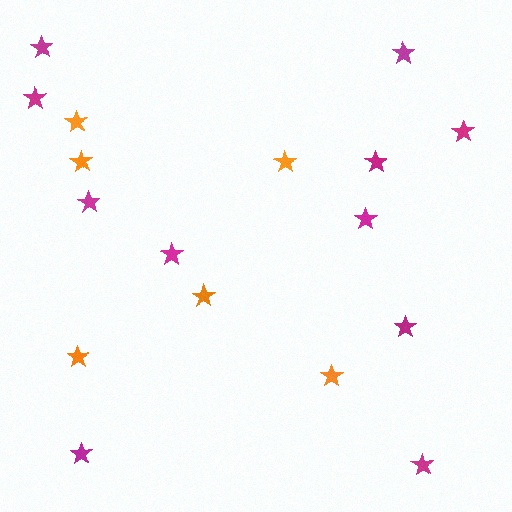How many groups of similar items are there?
There are 2 groups: one group of magenta stars (11) and one group of orange stars (6).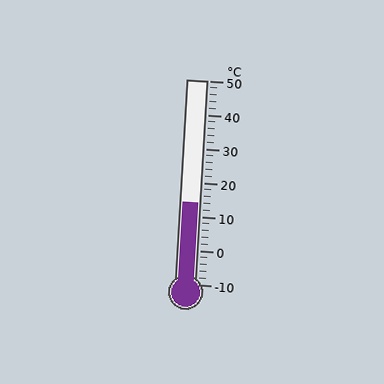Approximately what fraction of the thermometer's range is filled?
The thermometer is filled to approximately 40% of its range.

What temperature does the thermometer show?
The thermometer shows approximately 14°C.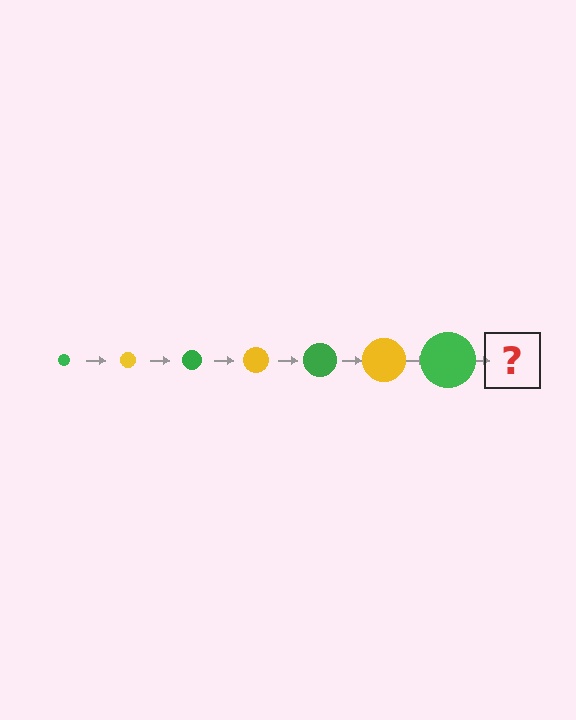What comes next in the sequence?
The next element should be a yellow circle, larger than the previous one.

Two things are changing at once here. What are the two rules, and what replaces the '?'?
The two rules are that the circle grows larger each step and the color cycles through green and yellow. The '?' should be a yellow circle, larger than the previous one.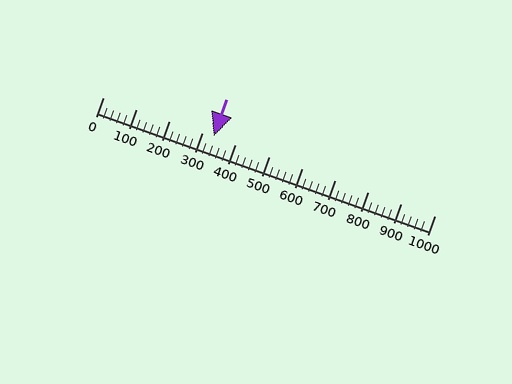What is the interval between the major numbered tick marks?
The major tick marks are spaced 100 units apart.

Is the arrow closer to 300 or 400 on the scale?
The arrow is closer to 300.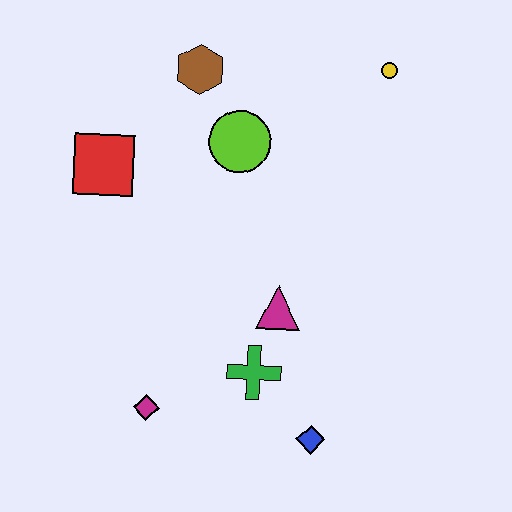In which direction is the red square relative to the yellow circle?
The red square is to the left of the yellow circle.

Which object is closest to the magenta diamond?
The green cross is closest to the magenta diamond.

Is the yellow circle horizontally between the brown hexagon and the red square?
No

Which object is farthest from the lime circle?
The blue diamond is farthest from the lime circle.